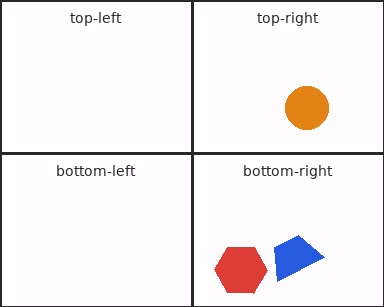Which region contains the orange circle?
The top-right region.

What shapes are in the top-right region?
The orange circle.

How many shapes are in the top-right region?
1.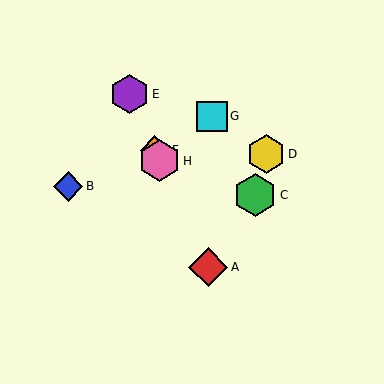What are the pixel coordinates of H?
Object H is at (160, 161).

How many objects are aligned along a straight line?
4 objects (A, E, F, H) are aligned along a straight line.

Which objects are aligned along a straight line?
Objects A, E, F, H are aligned along a straight line.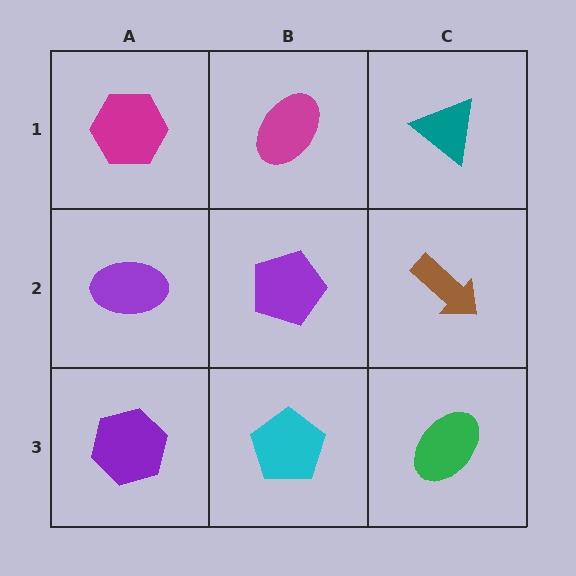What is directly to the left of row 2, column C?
A purple pentagon.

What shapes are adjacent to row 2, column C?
A teal triangle (row 1, column C), a green ellipse (row 3, column C), a purple pentagon (row 2, column B).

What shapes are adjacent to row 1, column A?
A purple ellipse (row 2, column A), a magenta ellipse (row 1, column B).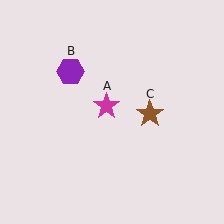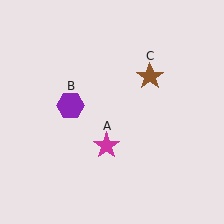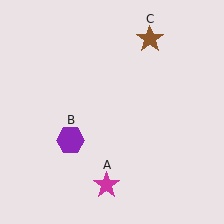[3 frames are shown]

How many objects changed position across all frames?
3 objects changed position: magenta star (object A), purple hexagon (object B), brown star (object C).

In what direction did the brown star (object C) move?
The brown star (object C) moved up.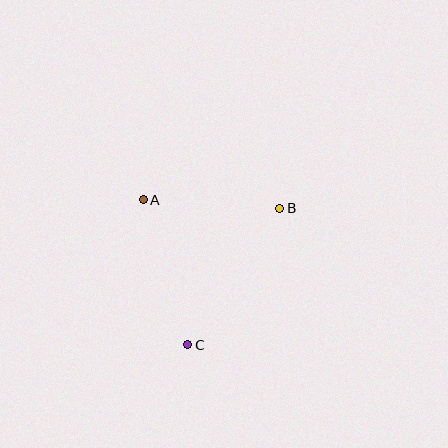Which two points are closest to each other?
Points A and B are closest to each other.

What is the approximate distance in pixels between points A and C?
The distance between A and C is approximately 152 pixels.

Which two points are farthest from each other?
Points B and C are farthest from each other.